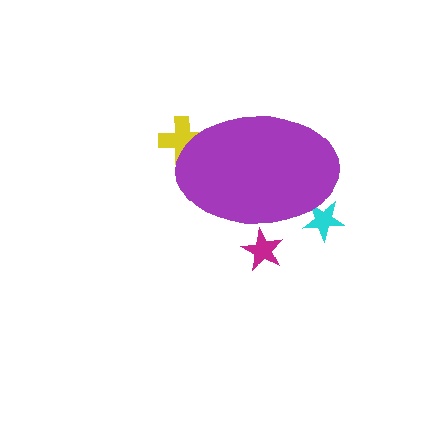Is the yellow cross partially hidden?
Yes, the yellow cross is partially hidden behind the purple ellipse.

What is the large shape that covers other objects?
A purple ellipse.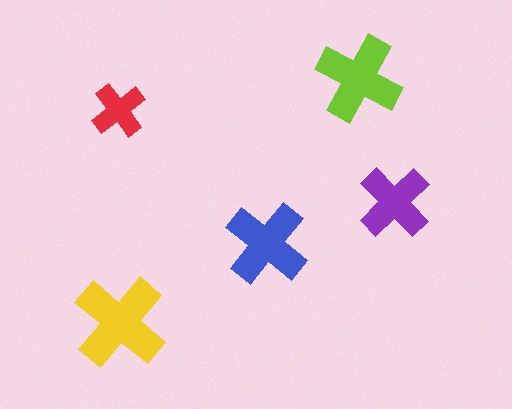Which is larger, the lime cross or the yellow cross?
The yellow one.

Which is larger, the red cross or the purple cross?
The purple one.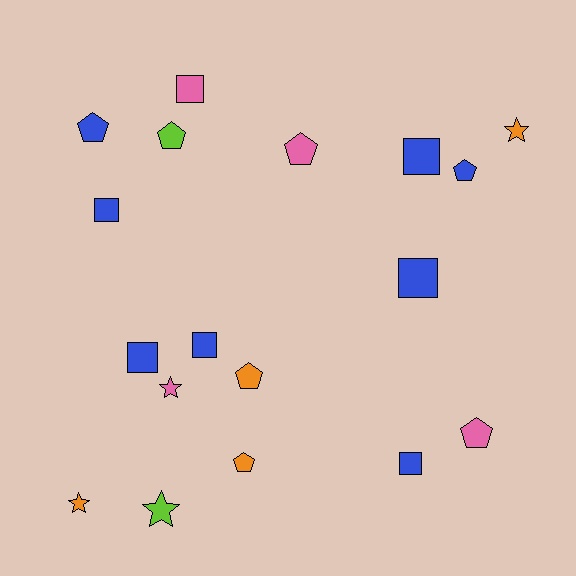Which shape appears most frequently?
Square, with 7 objects.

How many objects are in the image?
There are 18 objects.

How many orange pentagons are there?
There are 2 orange pentagons.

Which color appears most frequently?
Blue, with 8 objects.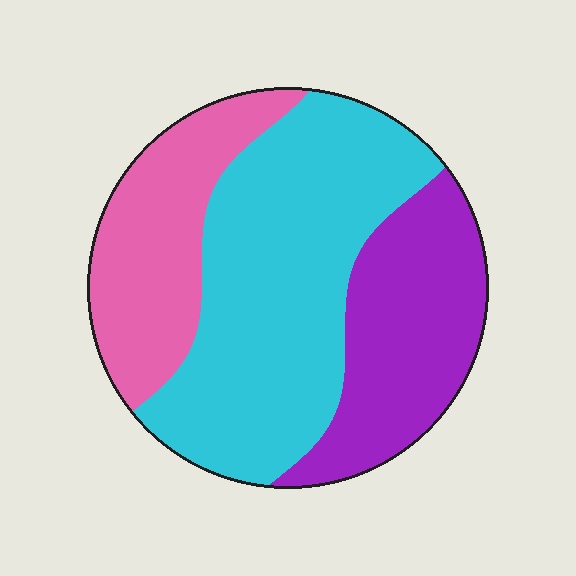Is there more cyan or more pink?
Cyan.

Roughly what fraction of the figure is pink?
Pink covers around 25% of the figure.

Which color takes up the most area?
Cyan, at roughly 50%.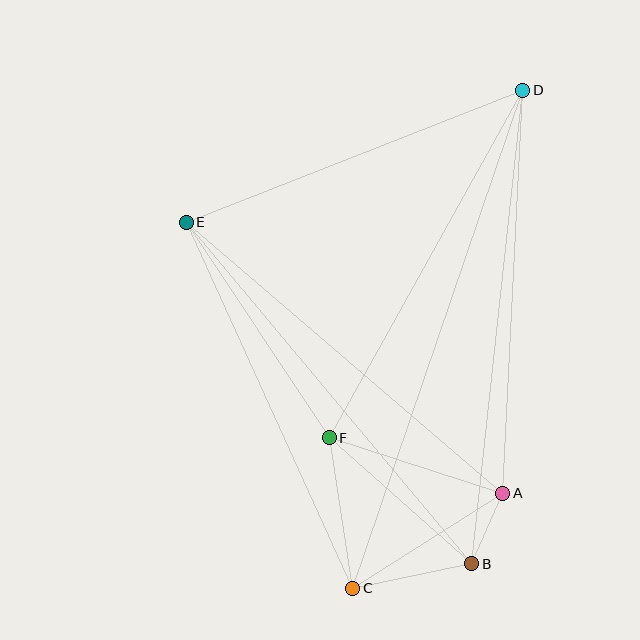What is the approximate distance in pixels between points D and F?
The distance between D and F is approximately 398 pixels.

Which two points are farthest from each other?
Points C and D are farthest from each other.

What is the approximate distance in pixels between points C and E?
The distance between C and E is approximately 402 pixels.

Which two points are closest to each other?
Points A and B are closest to each other.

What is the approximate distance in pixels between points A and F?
The distance between A and F is approximately 182 pixels.